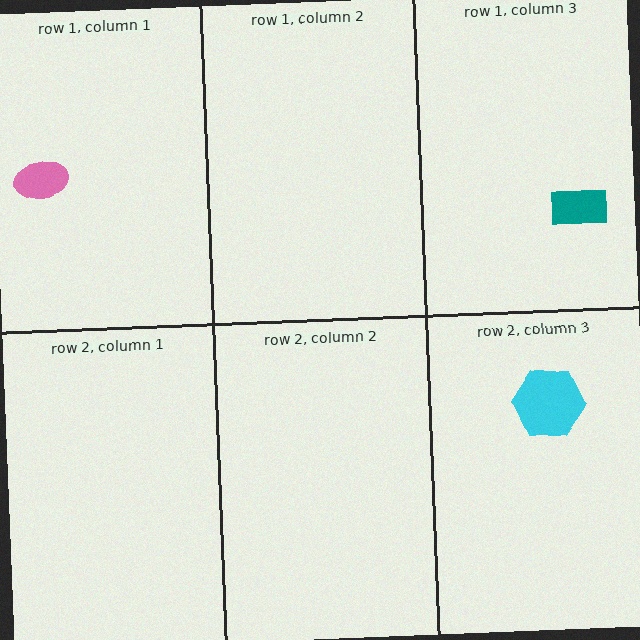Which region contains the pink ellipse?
The row 1, column 1 region.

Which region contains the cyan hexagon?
The row 2, column 3 region.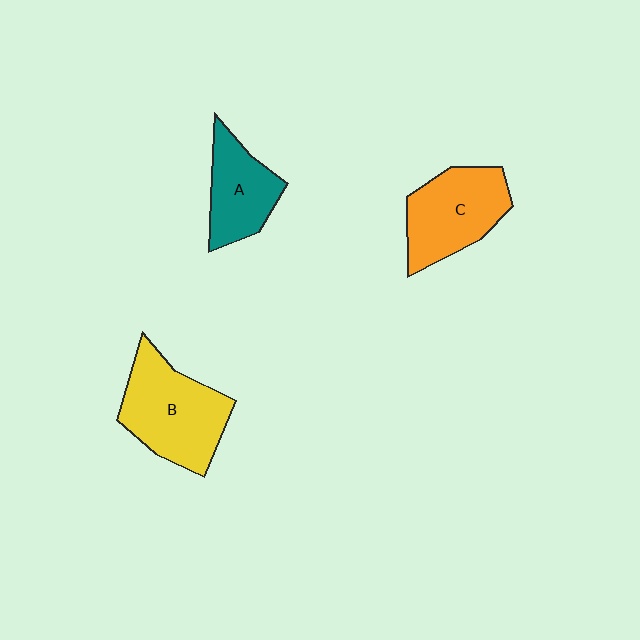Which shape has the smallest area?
Shape A (teal).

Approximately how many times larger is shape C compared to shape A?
Approximately 1.3 times.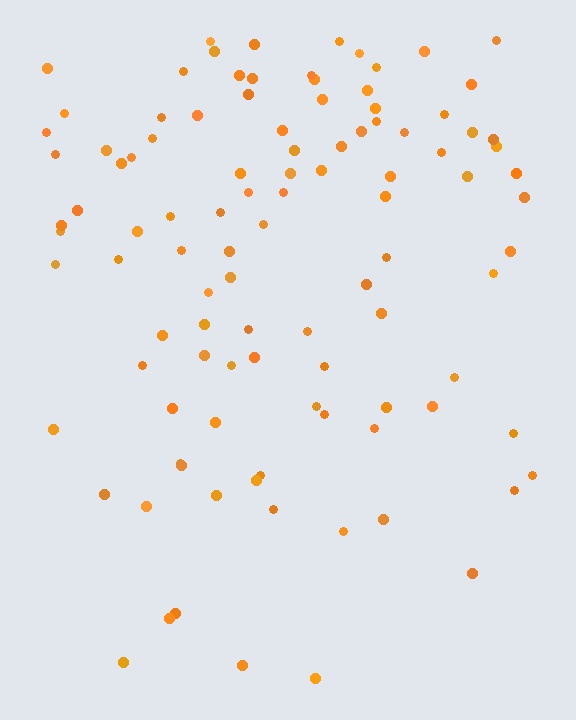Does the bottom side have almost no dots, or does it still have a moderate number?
Still a moderate number, just noticeably fewer than the top.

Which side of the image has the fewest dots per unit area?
The bottom.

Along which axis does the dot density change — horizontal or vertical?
Vertical.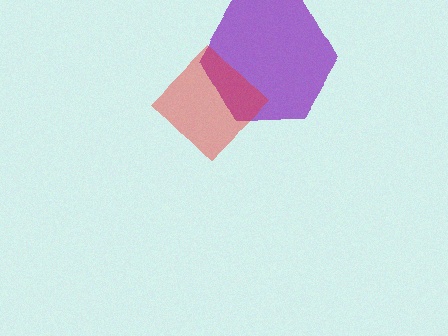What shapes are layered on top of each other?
The layered shapes are: a purple hexagon, a red diamond.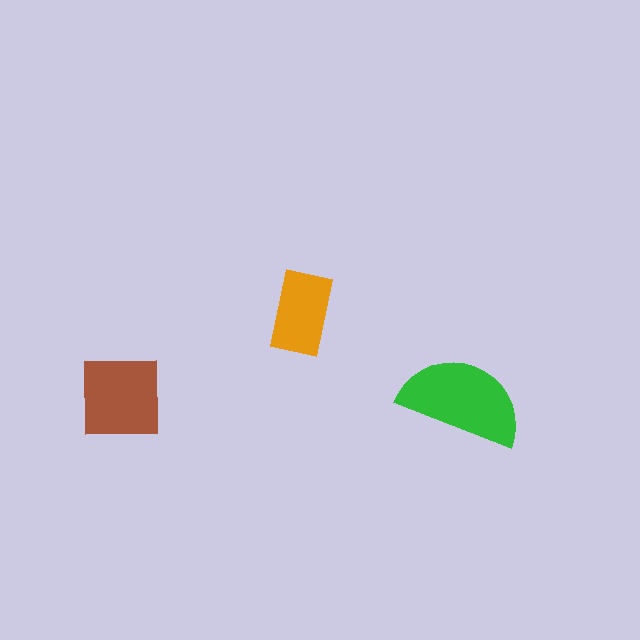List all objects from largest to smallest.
The green semicircle, the brown square, the orange rectangle.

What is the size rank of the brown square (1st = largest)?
2nd.